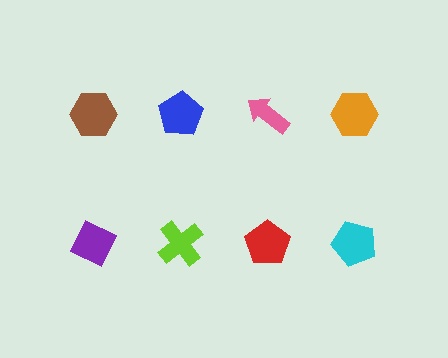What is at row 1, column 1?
A brown hexagon.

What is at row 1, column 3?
A pink arrow.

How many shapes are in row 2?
4 shapes.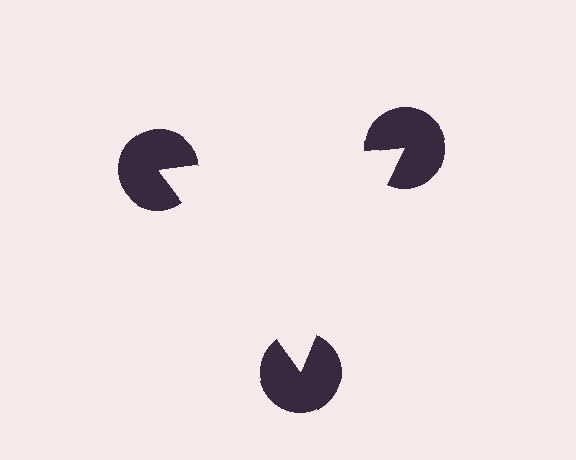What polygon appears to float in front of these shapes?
An illusory triangle — its edges are inferred from the aligned wedge cuts in the pac-man discs, not physically drawn.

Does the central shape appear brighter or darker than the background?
It typically appears slightly brighter than the background, even though no actual brightness change is drawn.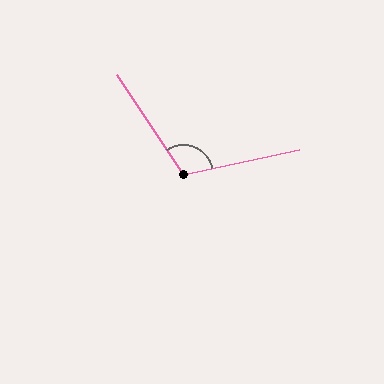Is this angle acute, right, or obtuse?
It is obtuse.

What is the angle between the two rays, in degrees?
Approximately 112 degrees.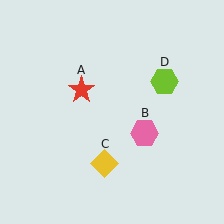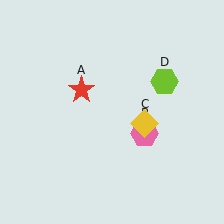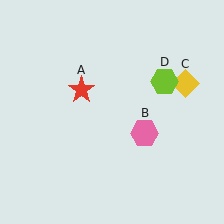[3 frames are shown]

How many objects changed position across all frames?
1 object changed position: yellow diamond (object C).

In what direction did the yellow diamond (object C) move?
The yellow diamond (object C) moved up and to the right.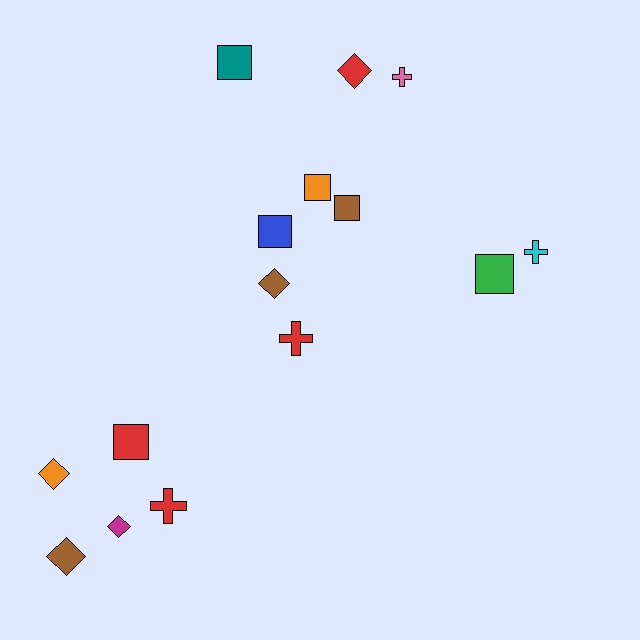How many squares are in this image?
There are 6 squares.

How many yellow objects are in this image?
There are no yellow objects.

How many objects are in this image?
There are 15 objects.